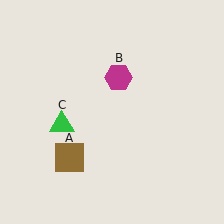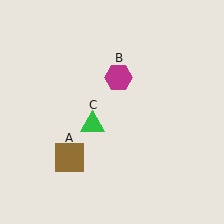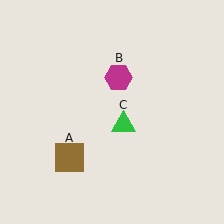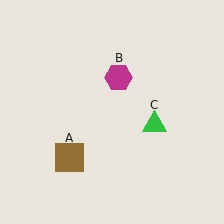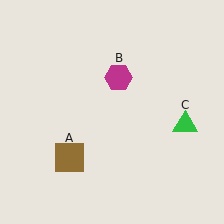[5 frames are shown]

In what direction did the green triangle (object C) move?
The green triangle (object C) moved right.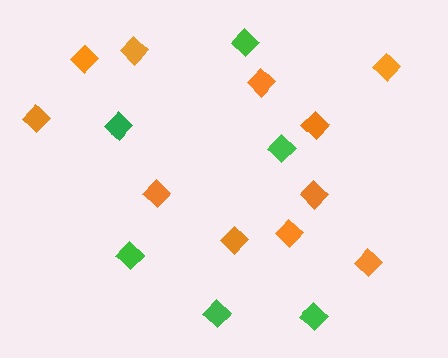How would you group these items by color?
There are 2 groups: one group of green diamonds (6) and one group of orange diamonds (11).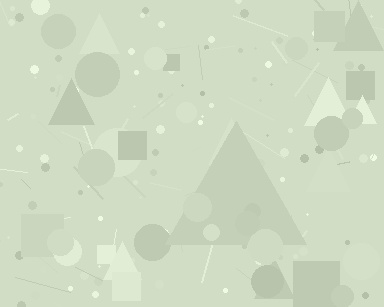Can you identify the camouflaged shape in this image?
The camouflaged shape is a triangle.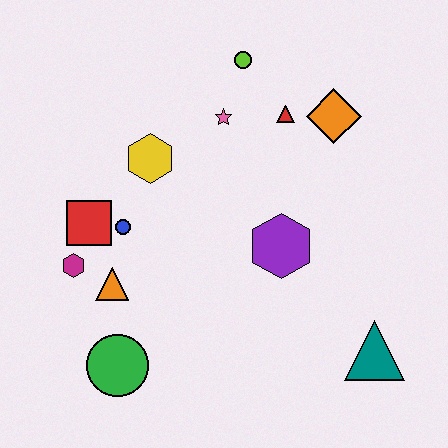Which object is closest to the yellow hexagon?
The blue circle is closest to the yellow hexagon.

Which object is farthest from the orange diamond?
The green circle is farthest from the orange diamond.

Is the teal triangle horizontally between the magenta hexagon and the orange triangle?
No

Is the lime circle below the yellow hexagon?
No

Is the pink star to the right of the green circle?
Yes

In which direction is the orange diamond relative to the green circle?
The orange diamond is above the green circle.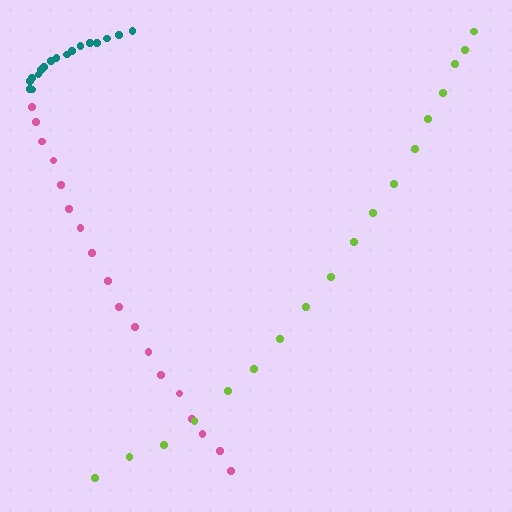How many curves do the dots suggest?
There are 3 distinct paths.